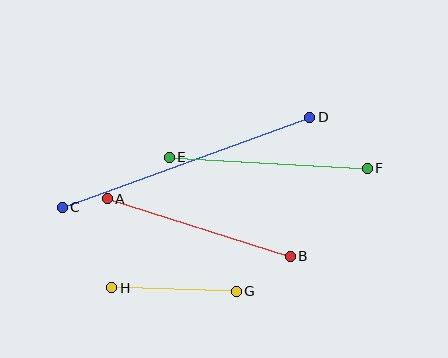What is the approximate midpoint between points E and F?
The midpoint is at approximately (268, 163) pixels.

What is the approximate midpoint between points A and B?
The midpoint is at approximately (199, 228) pixels.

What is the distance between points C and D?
The distance is approximately 263 pixels.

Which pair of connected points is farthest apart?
Points C and D are farthest apart.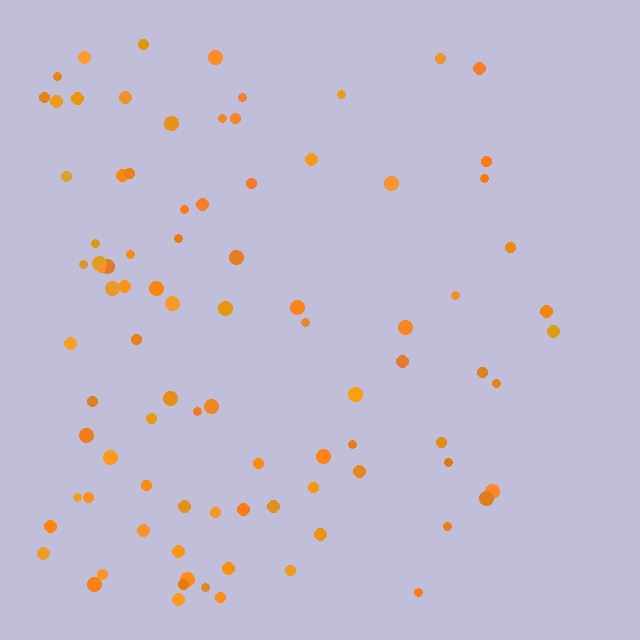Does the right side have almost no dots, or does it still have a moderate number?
Still a moderate number, just noticeably fewer than the left.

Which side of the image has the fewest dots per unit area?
The right.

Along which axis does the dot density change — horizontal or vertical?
Horizontal.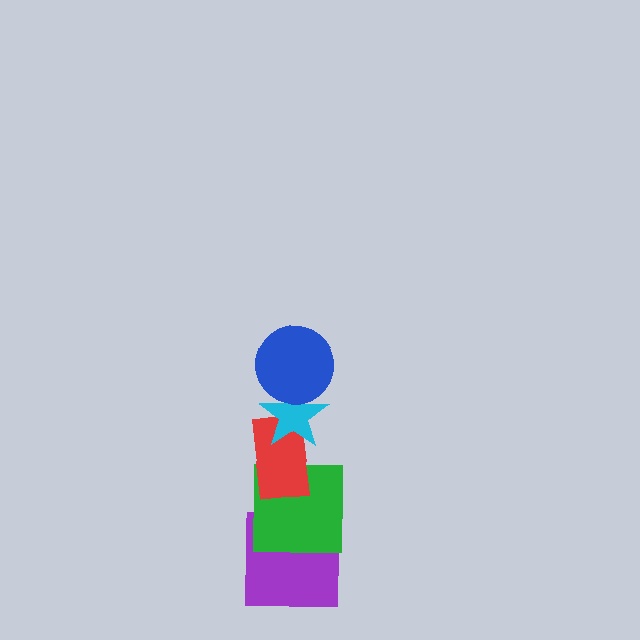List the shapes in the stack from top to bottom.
From top to bottom: the blue circle, the cyan star, the red rectangle, the green square, the purple square.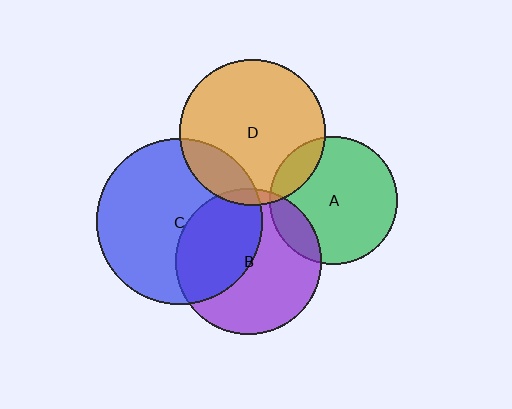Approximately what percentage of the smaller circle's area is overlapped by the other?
Approximately 45%.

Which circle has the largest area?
Circle C (blue).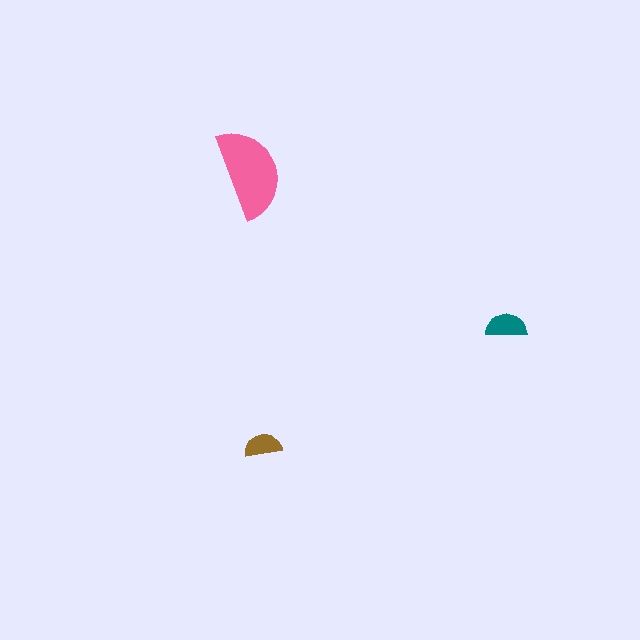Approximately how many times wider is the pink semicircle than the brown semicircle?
About 2.5 times wider.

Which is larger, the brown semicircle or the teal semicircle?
The teal one.